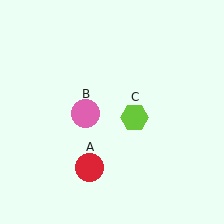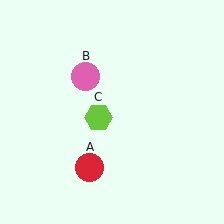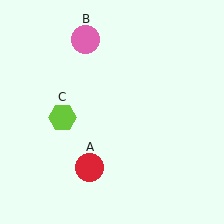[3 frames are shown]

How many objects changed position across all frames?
2 objects changed position: pink circle (object B), lime hexagon (object C).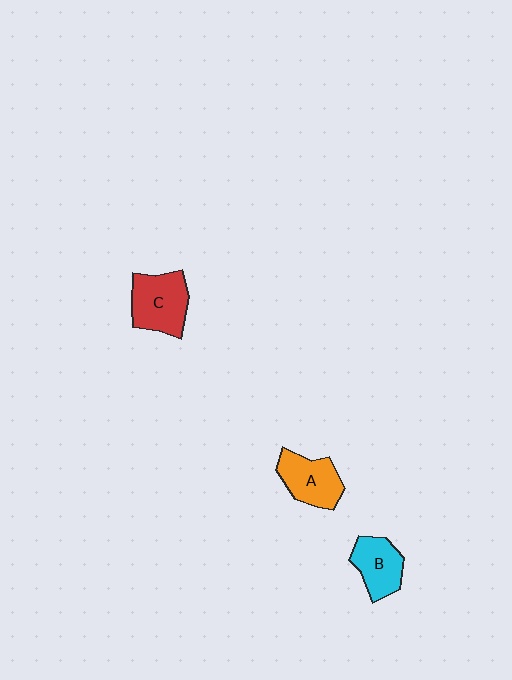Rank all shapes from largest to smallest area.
From largest to smallest: C (red), A (orange), B (cyan).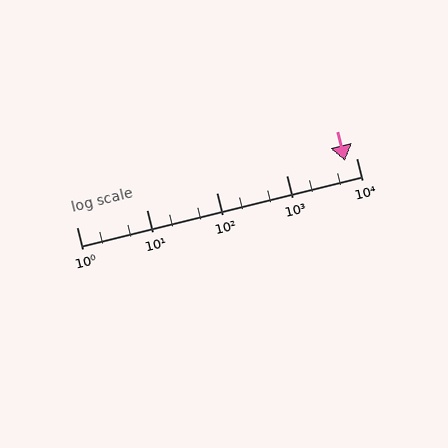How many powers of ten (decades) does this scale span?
The scale spans 4 decades, from 1 to 10000.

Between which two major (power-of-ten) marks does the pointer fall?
The pointer is between 1000 and 10000.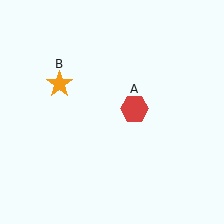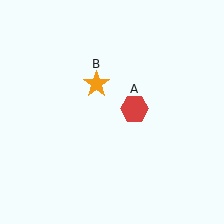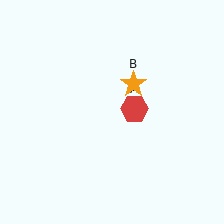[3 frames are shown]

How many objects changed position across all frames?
1 object changed position: orange star (object B).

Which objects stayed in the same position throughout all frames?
Red hexagon (object A) remained stationary.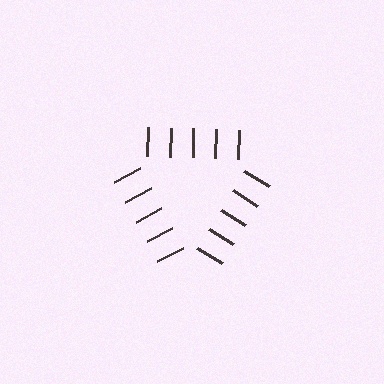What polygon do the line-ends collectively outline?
An illusory triangle — the line segments terminate on its edges but no continuous stroke is drawn.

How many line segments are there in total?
15 — 5 along each of the 3 edges.